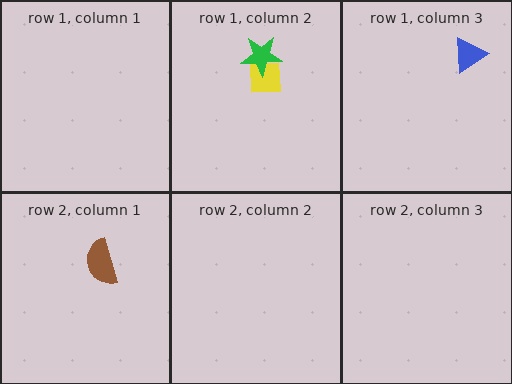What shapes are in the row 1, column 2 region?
The yellow square, the green star.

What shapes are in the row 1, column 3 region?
The blue triangle.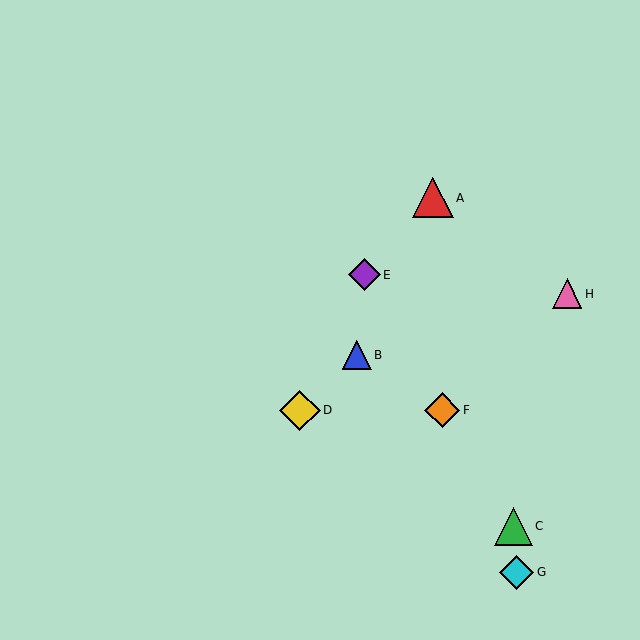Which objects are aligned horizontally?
Objects D, F are aligned horizontally.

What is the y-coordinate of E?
Object E is at y≈275.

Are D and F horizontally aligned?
Yes, both are at y≈410.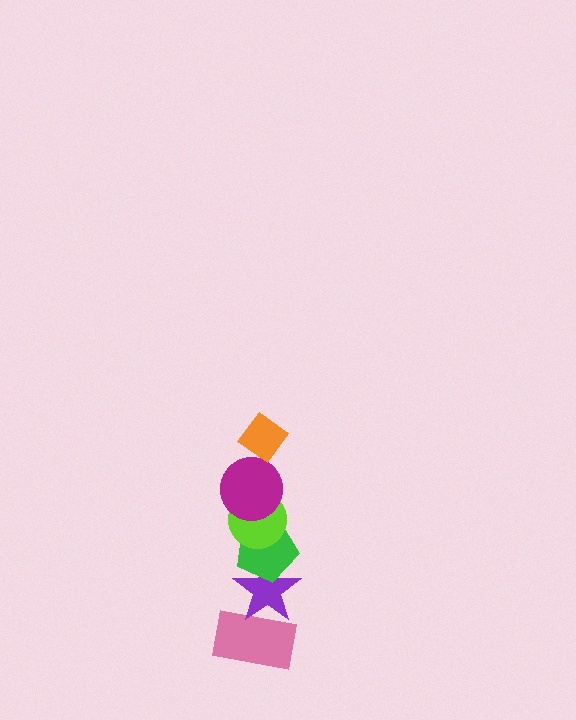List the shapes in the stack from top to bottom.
From top to bottom: the orange diamond, the magenta circle, the lime circle, the green pentagon, the purple star, the pink rectangle.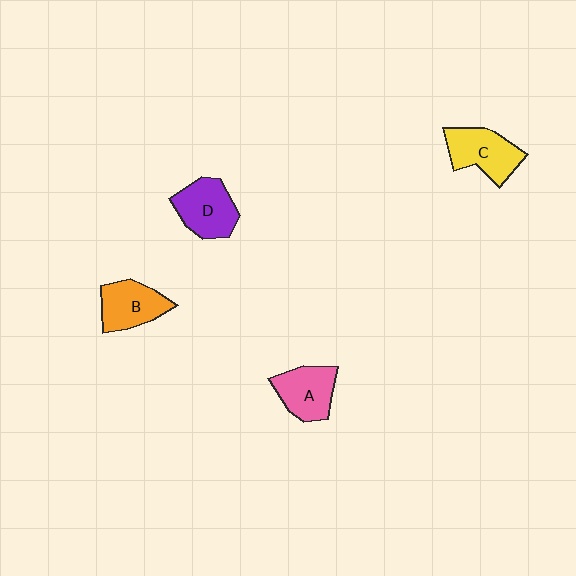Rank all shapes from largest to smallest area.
From largest to smallest: C (yellow), D (purple), A (pink), B (orange).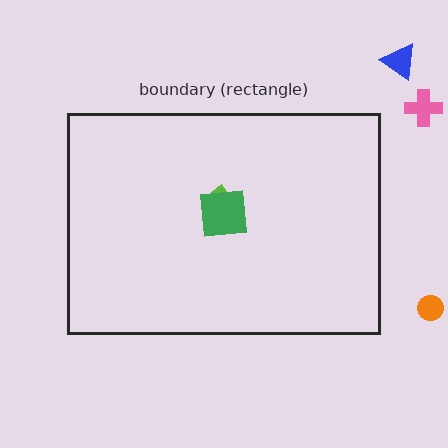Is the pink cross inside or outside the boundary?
Outside.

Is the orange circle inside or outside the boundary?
Outside.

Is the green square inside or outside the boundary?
Inside.